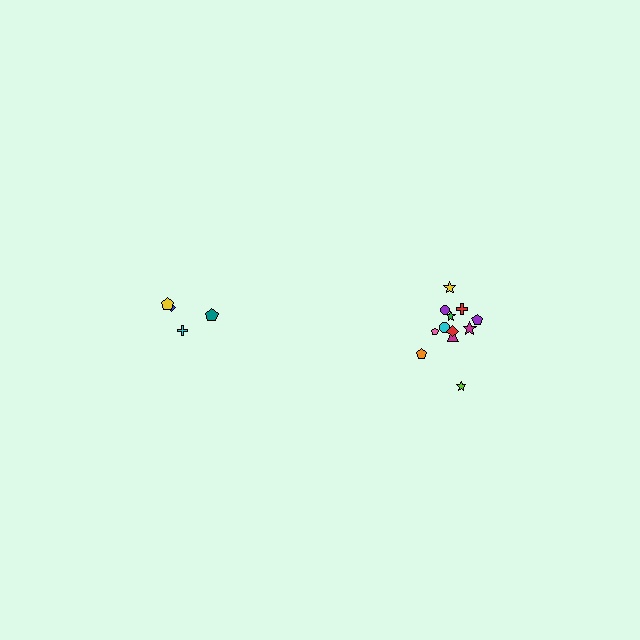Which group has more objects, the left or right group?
The right group.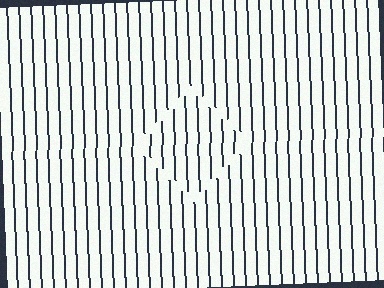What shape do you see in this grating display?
An illusory square. The interior of the shape contains the same grating, shifted by half a period — the contour is defined by the phase discontinuity where line-ends from the inner and outer gratings abut.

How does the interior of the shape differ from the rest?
The interior of the shape contains the same grating, shifted by half a period — the contour is defined by the phase discontinuity where line-ends from the inner and outer gratings abut.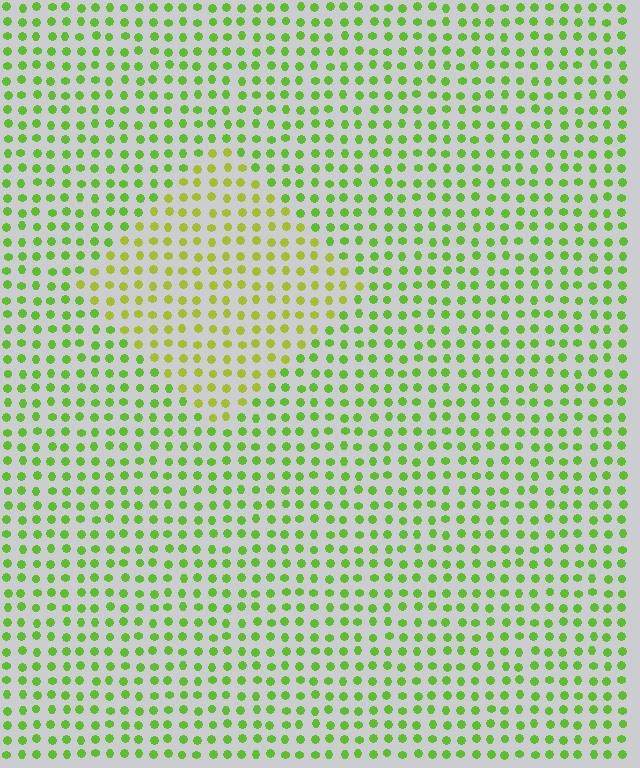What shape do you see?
I see a diamond.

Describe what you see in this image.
The image is filled with small lime elements in a uniform arrangement. A diamond-shaped region is visible where the elements are tinted to a slightly different hue, forming a subtle color boundary.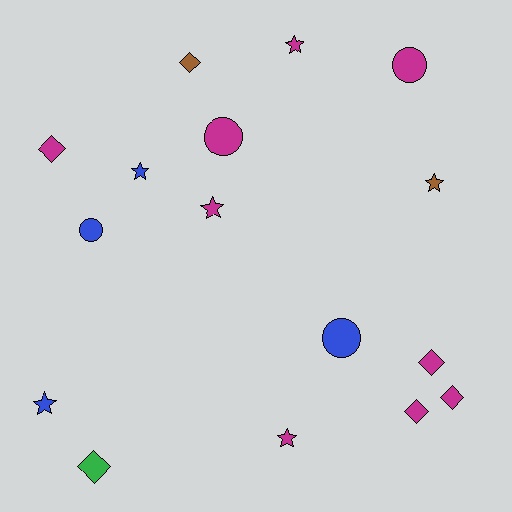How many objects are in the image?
There are 16 objects.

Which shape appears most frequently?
Star, with 6 objects.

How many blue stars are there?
There are 2 blue stars.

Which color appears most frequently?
Magenta, with 9 objects.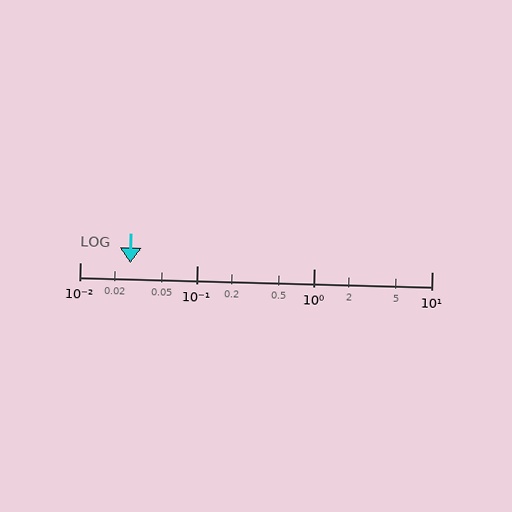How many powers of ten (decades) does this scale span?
The scale spans 3 decades, from 0.01 to 10.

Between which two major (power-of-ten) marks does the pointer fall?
The pointer is between 0.01 and 0.1.